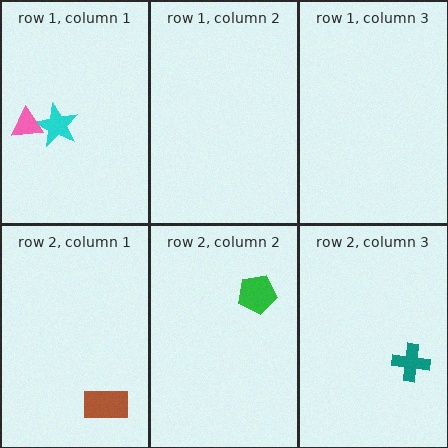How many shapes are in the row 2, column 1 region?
1.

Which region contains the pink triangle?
The row 1, column 1 region.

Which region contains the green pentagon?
The row 2, column 2 region.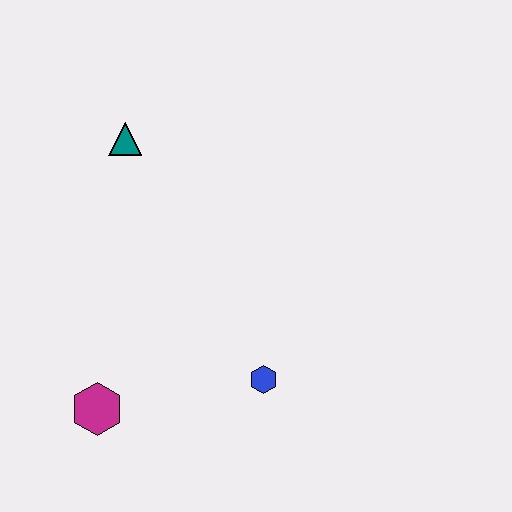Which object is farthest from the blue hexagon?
The teal triangle is farthest from the blue hexagon.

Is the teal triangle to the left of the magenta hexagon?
No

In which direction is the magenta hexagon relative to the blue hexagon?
The magenta hexagon is to the left of the blue hexagon.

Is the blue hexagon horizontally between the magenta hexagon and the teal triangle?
No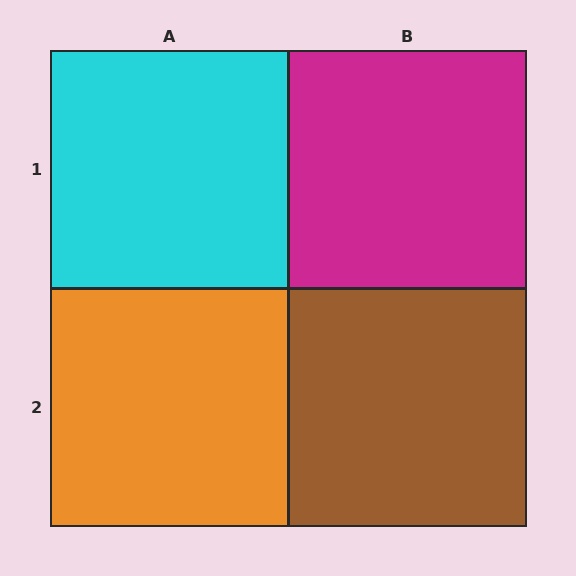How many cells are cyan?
1 cell is cyan.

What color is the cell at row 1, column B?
Magenta.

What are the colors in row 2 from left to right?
Orange, brown.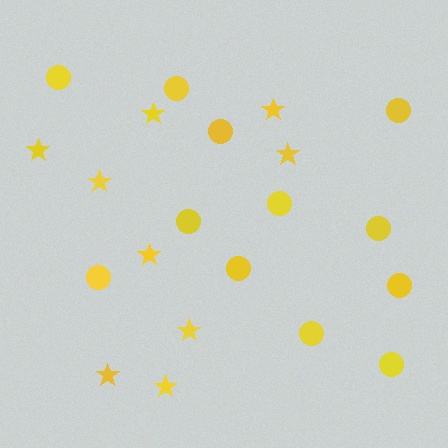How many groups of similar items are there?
There are 2 groups: one group of stars (9) and one group of circles (12).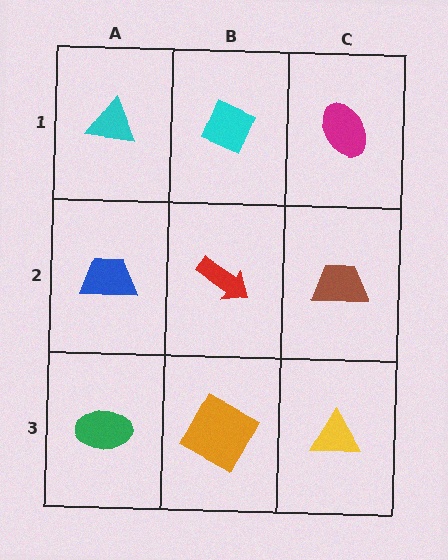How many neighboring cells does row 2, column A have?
3.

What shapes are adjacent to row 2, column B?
A cyan diamond (row 1, column B), an orange square (row 3, column B), a blue trapezoid (row 2, column A), a brown trapezoid (row 2, column C).